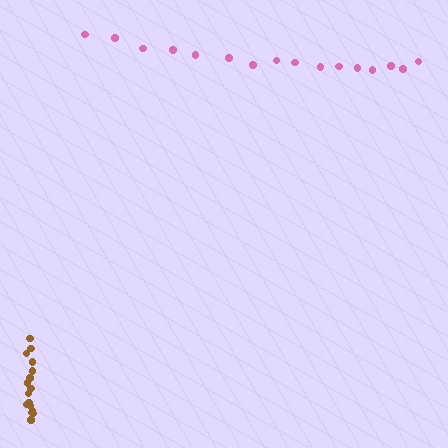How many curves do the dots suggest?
There are 2 distinct paths.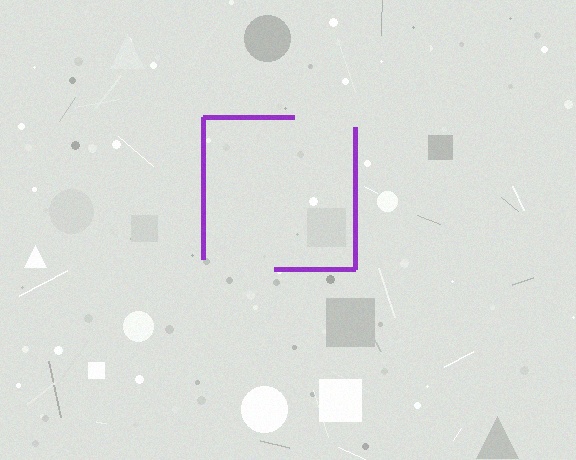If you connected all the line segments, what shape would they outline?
They would outline a square.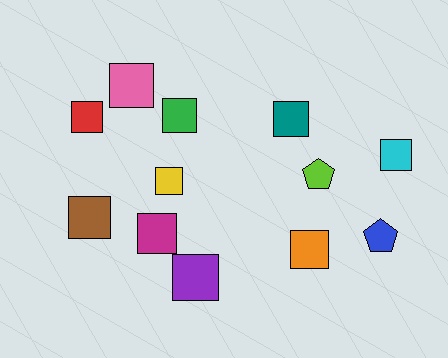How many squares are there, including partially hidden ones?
There are 10 squares.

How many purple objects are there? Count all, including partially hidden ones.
There is 1 purple object.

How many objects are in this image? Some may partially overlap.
There are 12 objects.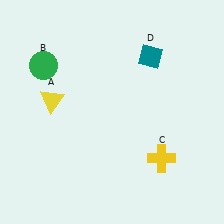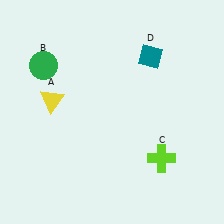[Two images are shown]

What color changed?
The cross (C) changed from yellow in Image 1 to lime in Image 2.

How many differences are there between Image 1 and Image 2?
There is 1 difference between the two images.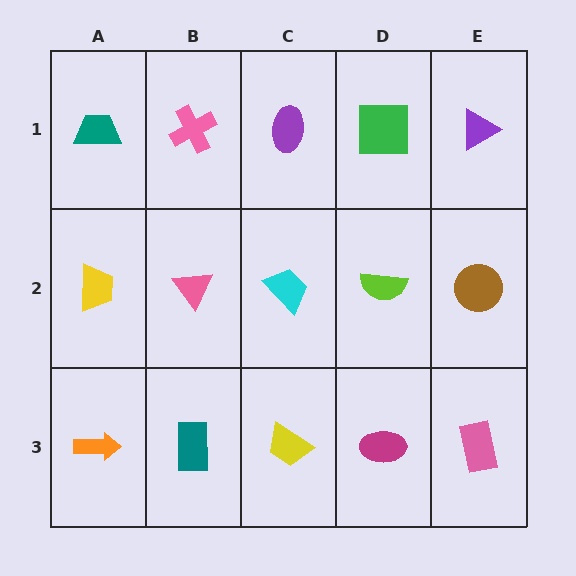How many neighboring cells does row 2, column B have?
4.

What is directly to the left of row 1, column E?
A green square.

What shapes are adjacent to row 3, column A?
A yellow trapezoid (row 2, column A), a teal rectangle (row 3, column B).